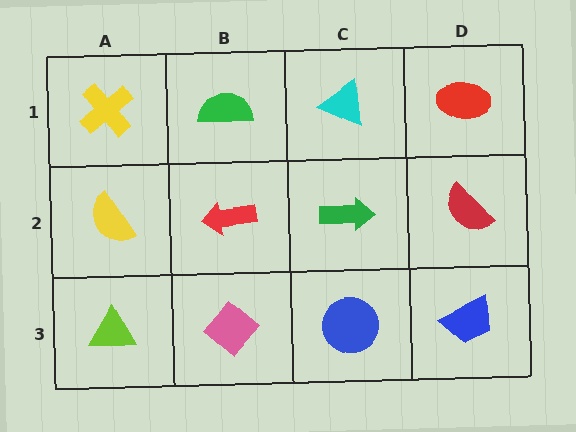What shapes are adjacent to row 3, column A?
A yellow semicircle (row 2, column A), a pink diamond (row 3, column B).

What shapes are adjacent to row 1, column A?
A yellow semicircle (row 2, column A), a green semicircle (row 1, column B).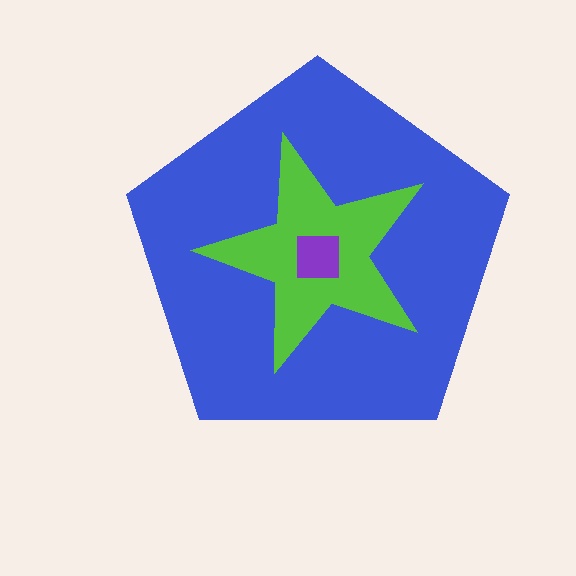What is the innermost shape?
The purple square.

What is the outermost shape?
The blue pentagon.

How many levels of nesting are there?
3.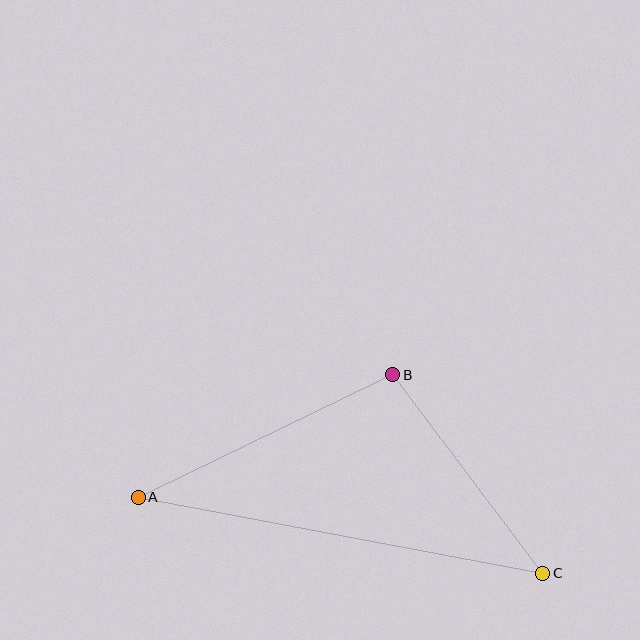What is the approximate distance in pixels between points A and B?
The distance between A and B is approximately 283 pixels.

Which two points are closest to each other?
Points B and C are closest to each other.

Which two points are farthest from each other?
Points A and C are farthest from each other.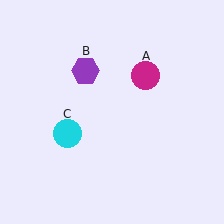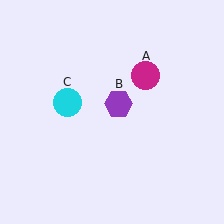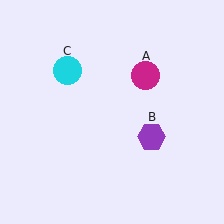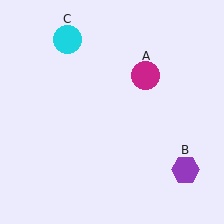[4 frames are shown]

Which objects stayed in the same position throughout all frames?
Magenta circle (object A) remained stationary.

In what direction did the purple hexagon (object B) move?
The purple hexagon (object B) moved down and to the right.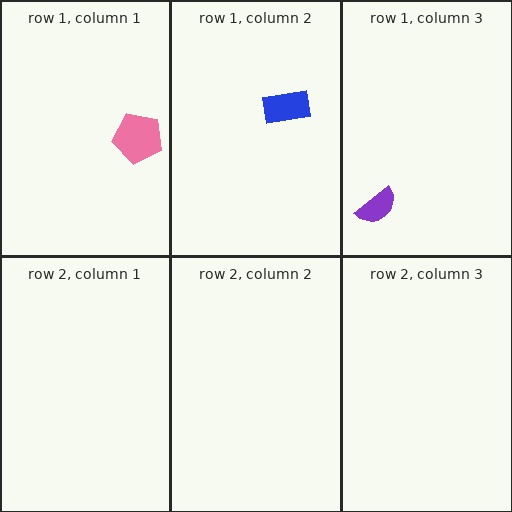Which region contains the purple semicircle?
The row 1, column 3 region.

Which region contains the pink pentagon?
The row 1, column 1 region.